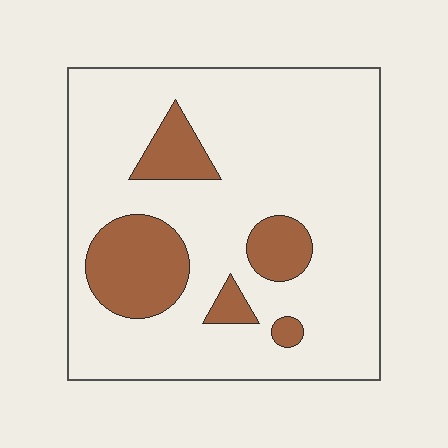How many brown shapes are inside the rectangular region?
5.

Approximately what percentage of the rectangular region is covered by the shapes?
Approximately 20%.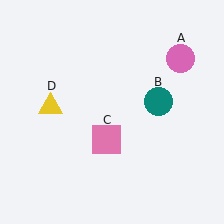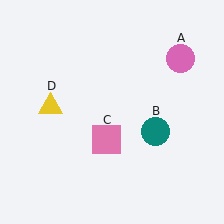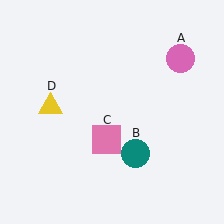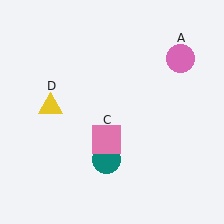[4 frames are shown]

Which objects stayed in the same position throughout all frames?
Pink circle (object A) and pink square (object C) and yellow triangle (object D) remained stationary.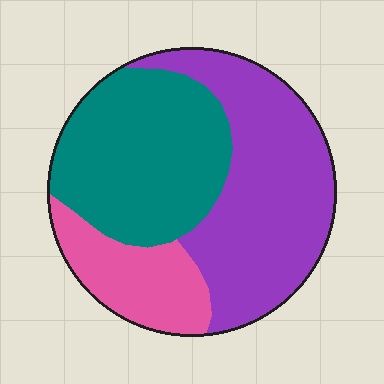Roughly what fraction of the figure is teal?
Teal covers around 40% of the figure.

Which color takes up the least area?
Pink, at roughly 20%.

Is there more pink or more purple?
Purple.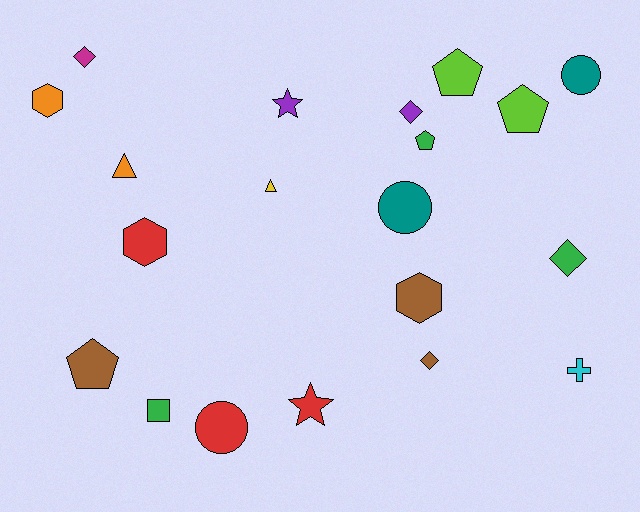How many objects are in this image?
There are 20 objects.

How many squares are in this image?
There is 1 square.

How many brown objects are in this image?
There are 3 brown objects.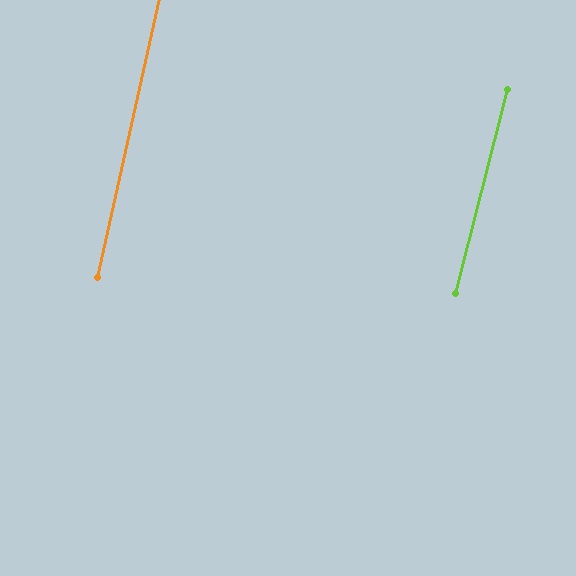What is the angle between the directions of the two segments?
Approximately 2 degrees.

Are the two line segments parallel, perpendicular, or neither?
Parallel — their directions differ by only 1.8°.